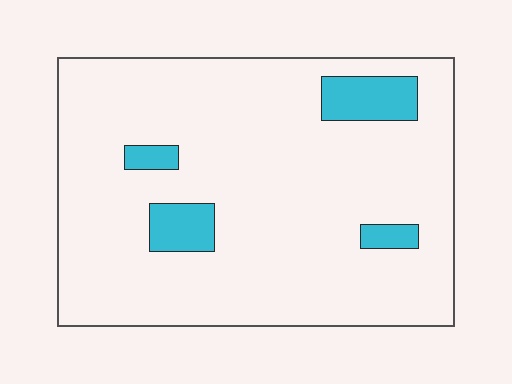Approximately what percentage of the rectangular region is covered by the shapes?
Approximately 10%.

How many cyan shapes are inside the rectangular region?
4.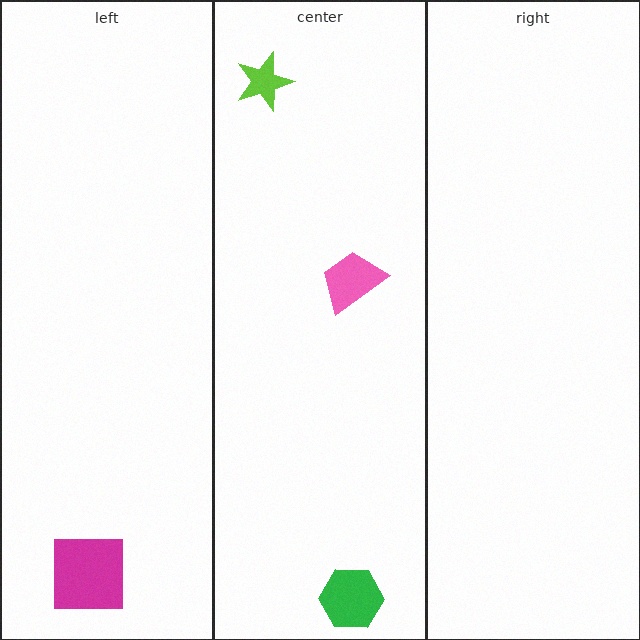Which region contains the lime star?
The center region.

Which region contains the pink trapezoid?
The center region.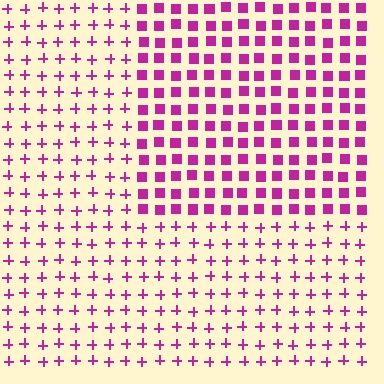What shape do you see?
I see a rectangle.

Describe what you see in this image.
The image is filled with small magenta elements arranged in a uniform grid. A rectangle-shaped region contains squares, while the surrounding area contains plus signs. The boundary is defined purely by the change in element shape.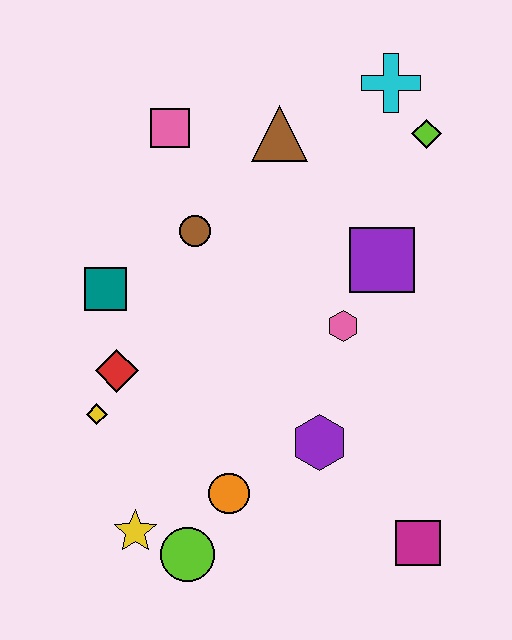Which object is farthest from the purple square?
The yellow star is farthest from the purple square.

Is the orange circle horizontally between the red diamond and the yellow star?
No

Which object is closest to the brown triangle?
The pink square is closest to the brown triangle.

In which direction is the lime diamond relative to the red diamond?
The lime diamond is to the right of the red diamond.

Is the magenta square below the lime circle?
No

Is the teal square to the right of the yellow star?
No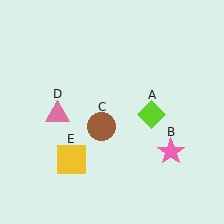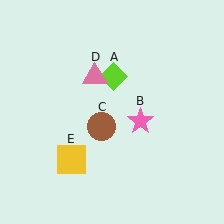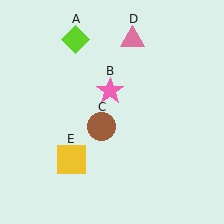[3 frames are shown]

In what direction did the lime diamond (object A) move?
The lime diamond (object A) moved up and to the left.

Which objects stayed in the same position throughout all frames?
Brown circle (object C) and yellow square (object E) remained stationary.